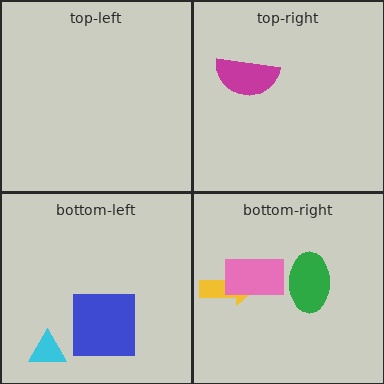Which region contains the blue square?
The bottom-left region.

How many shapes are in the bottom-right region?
3.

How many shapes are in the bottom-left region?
2.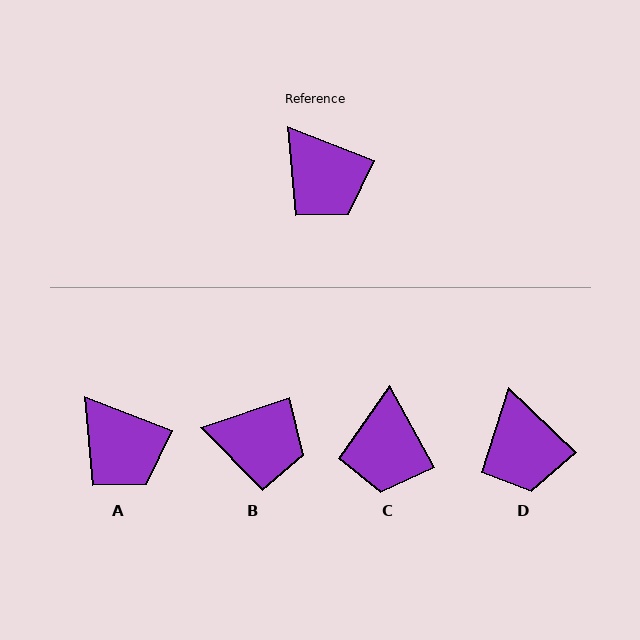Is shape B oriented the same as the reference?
No, it is off by about 39 degrees.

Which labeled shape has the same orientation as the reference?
A.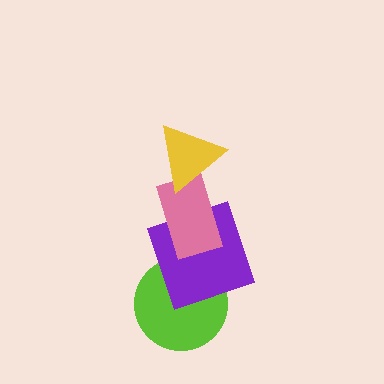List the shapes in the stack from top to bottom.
From top to bottom: the yellow triangle, the pink rectangle, the purple square, the lime circle.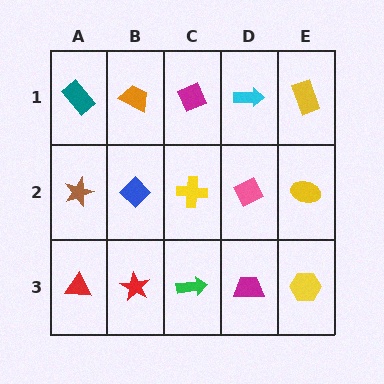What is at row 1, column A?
A teal rectangle.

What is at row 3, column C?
A green arrow.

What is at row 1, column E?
A yellow rectangle.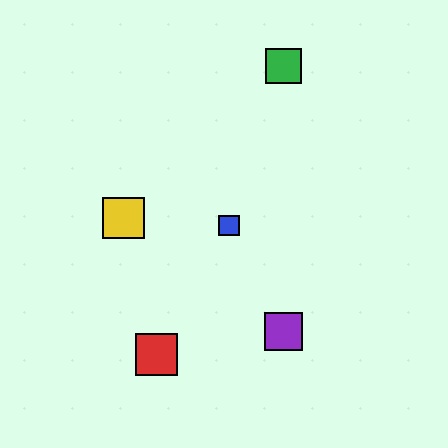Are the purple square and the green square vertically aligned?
Yes, both are at x≈283.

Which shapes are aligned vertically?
The green square, the purple square are aligned vertically.